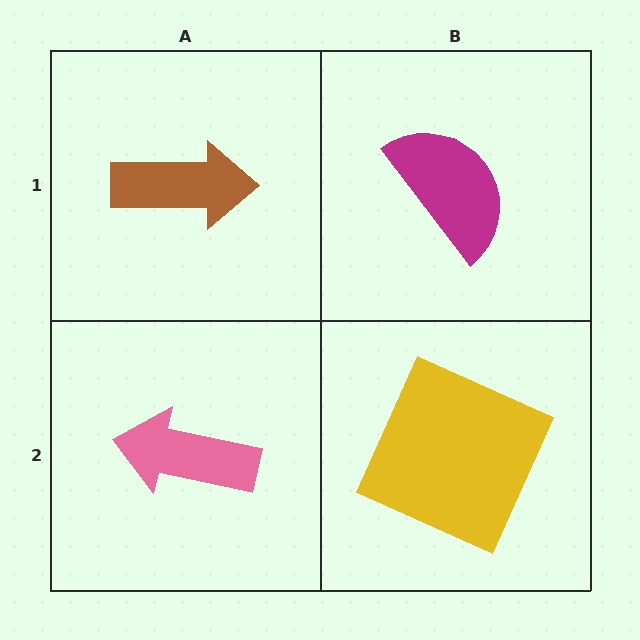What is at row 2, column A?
A pink arrow.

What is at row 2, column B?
A yellow square.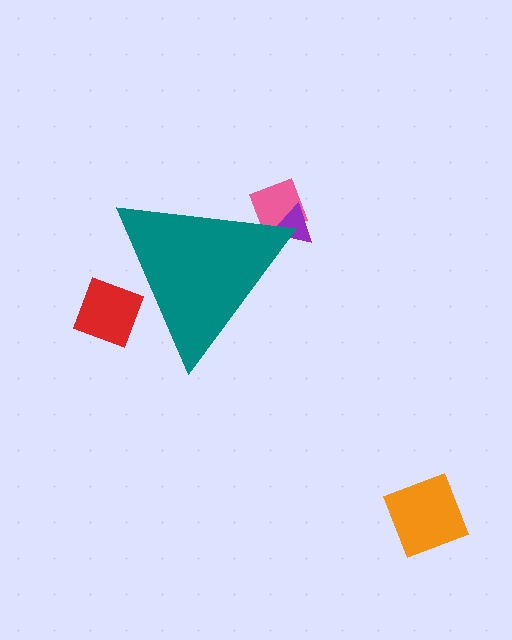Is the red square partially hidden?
Yes, the red square is partially hidden behind the teal triangle.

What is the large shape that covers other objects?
A teal triangle.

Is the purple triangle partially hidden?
Yes, the purple triangle is partially hidden behind the teal triangle.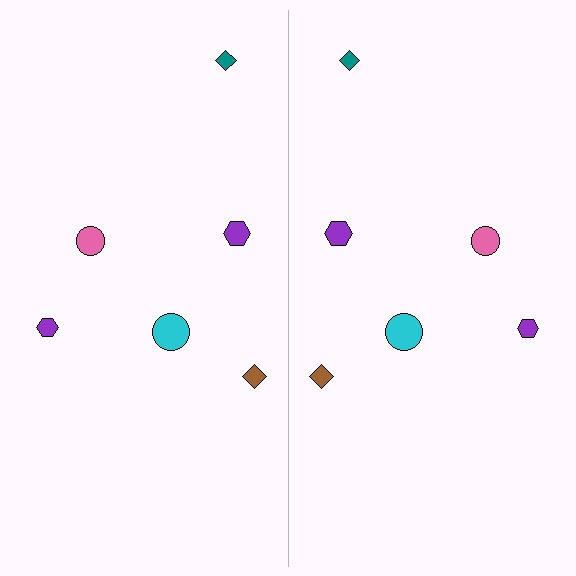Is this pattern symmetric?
Yes, this pattern has bilateral (reflection) symmetry.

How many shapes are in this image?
There are 12 shapes in this image.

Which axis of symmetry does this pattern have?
The pattern has a vertical axis of symmetry running through the center of the image.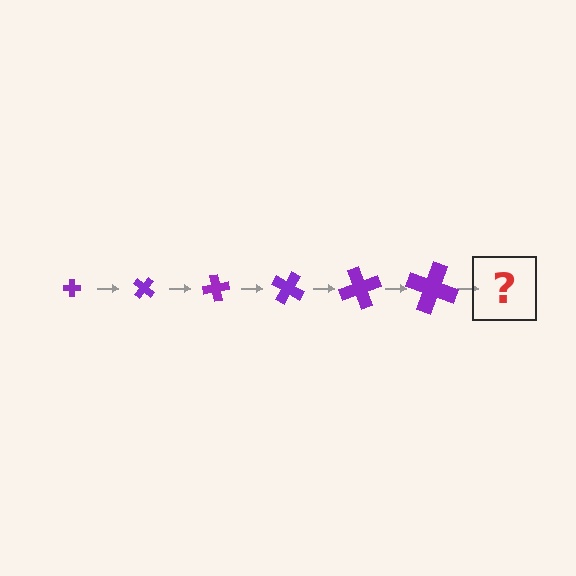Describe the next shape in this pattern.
It should be a cross, larger than the previous one and rotated 240 degrees from the start.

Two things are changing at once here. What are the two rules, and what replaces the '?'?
The two rules are that the cross grows larger each step and it rotates 40 degrees each step. The '?' should be a cross, larger than the previous one and rotated 240 degrees from the start.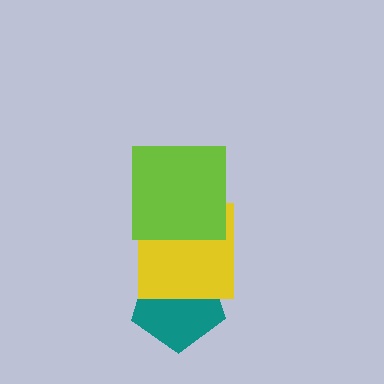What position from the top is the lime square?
The lime square is 1st from the top.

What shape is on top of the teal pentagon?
The yellow square is on top of the teal pentagon.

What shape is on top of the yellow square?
The lime square is on top of the yellow square.